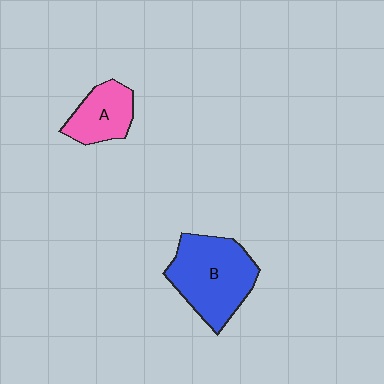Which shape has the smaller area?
Shape A (pink).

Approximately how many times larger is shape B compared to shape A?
Approximately 1.8 times.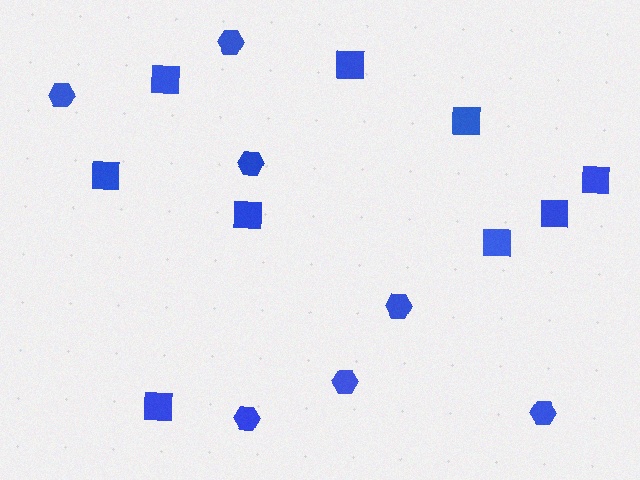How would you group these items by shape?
There are 2 groups: one group of hexagons (7) and one group of squares (9).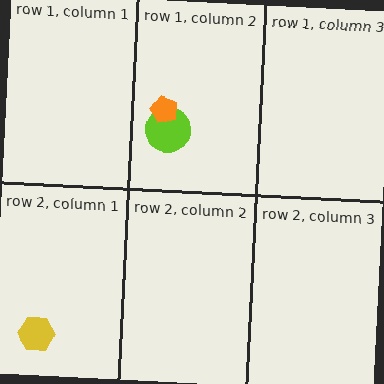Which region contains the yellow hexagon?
The row 2, column 1 region.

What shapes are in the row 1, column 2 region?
The lime circle, the orange pentagon.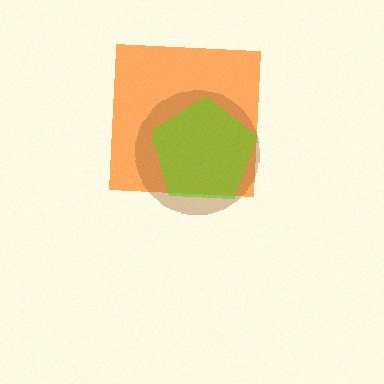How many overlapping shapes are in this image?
There are 3 overlapping shapes in the image.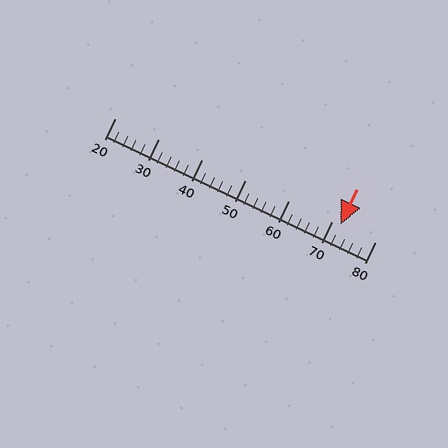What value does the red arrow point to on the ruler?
The red arrow points to approximately 72.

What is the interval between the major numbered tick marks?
The major tick marks are spaced 10 units apart.